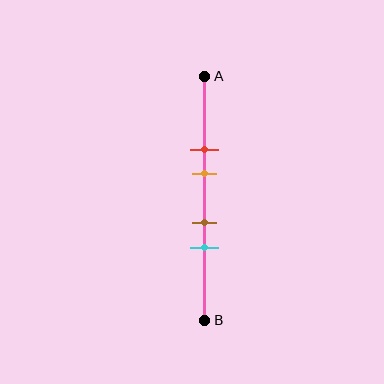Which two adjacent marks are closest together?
The brown and cyan marks are the closest adjacent pair.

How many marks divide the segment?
There are 4 marks dividing the segment.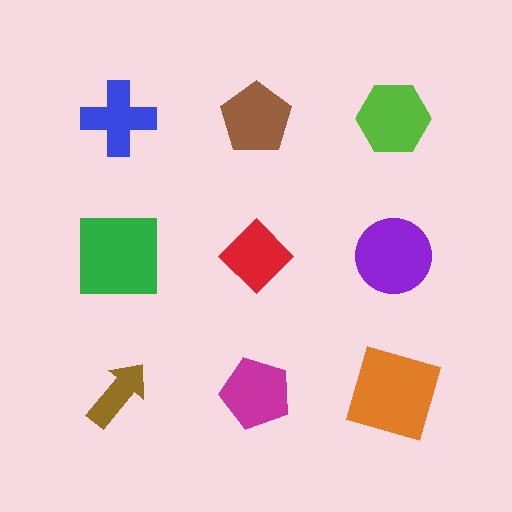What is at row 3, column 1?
A brown arrow.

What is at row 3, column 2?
A magenta pentagon.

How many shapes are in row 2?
3 shapes.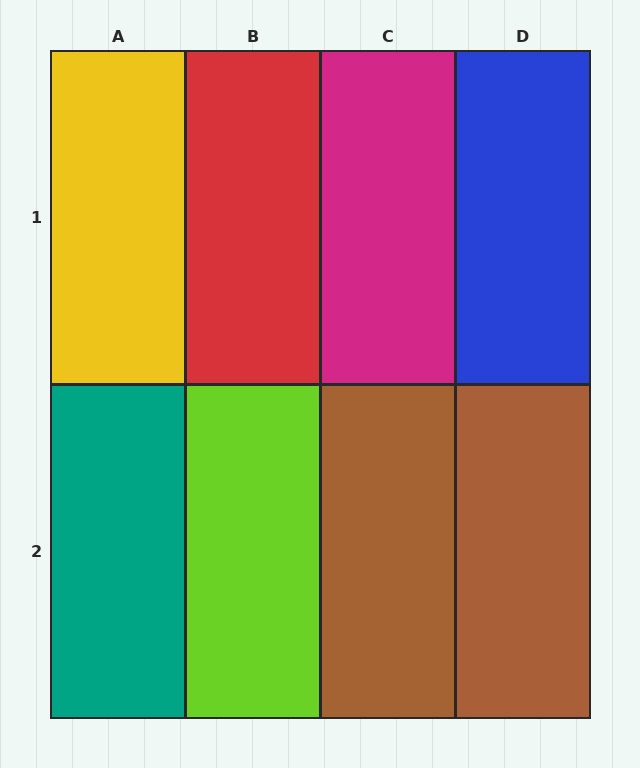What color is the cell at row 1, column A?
Yellow.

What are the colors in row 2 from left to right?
Teal, lime, brown, brown.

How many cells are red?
1 cell is red.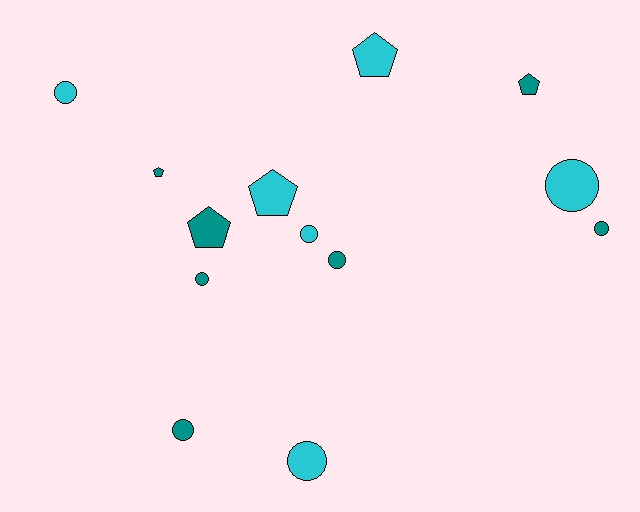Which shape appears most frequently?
Circle, with 8 objects.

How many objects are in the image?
There are 13 objects.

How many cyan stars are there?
There are no cyan stars.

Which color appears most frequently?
Teal, with 7 objects.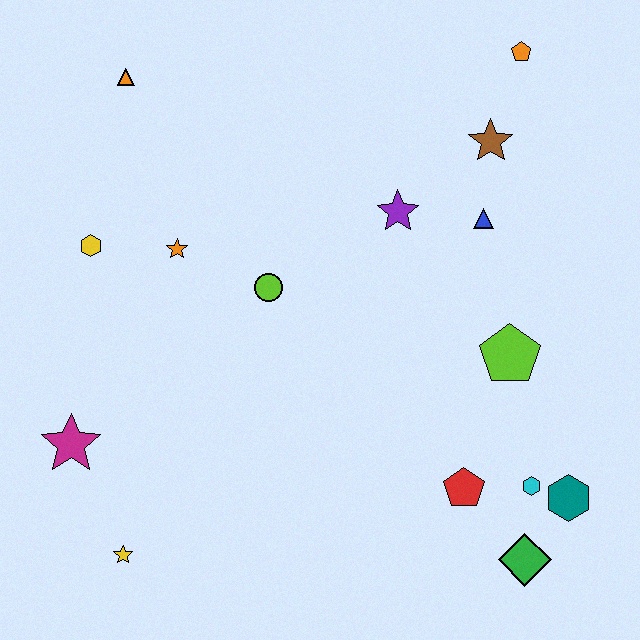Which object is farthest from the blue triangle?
The yellow star is farthest from the blue triangle.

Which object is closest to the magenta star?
The yellow star is closest to the magenta star.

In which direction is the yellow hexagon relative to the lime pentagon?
The yellow hexagon is to the left of the lime pentagon.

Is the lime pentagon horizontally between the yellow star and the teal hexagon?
Yes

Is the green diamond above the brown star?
No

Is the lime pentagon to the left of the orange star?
No